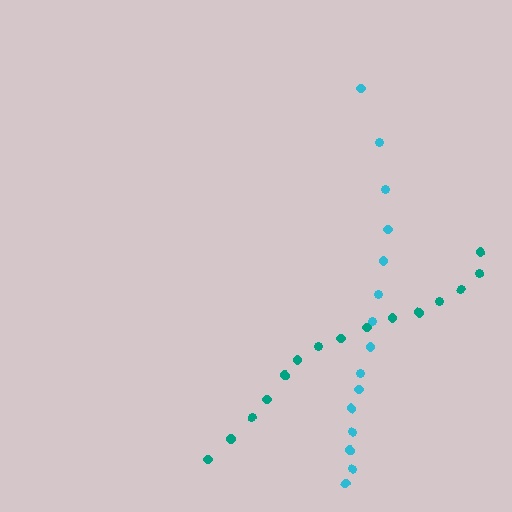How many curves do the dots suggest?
There are 2 distinct paths.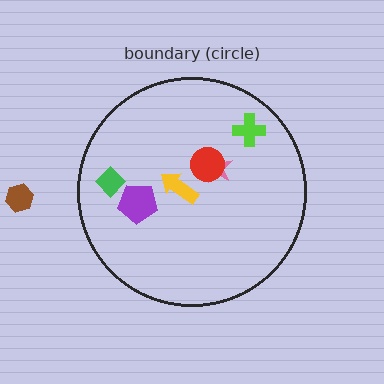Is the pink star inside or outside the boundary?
Inside.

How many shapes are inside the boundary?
6 inside, 1 outside.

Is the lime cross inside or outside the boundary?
Inside.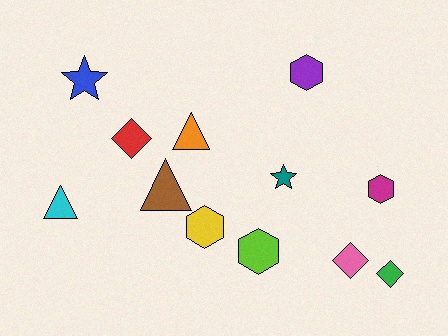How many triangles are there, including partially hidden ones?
There are 3 triangles.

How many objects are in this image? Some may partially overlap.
There are 12 objects.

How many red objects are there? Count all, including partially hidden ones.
There is 1 red object.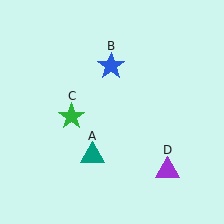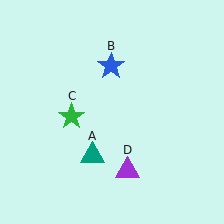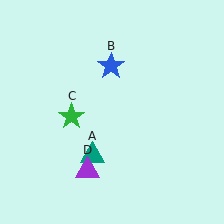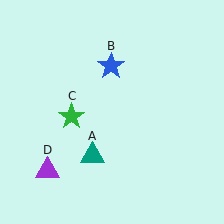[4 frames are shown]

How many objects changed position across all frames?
1 object changed position: purple triangle (object D).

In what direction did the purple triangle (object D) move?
The purple triangle (object D) moved left.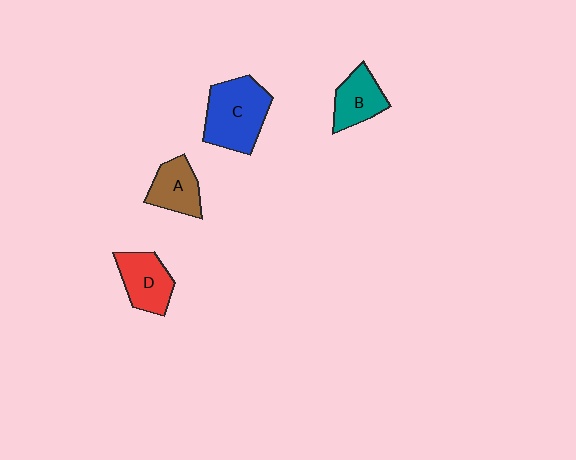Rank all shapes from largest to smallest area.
From largest to smallest: C (blue), D (red), B (teal), A (brown).